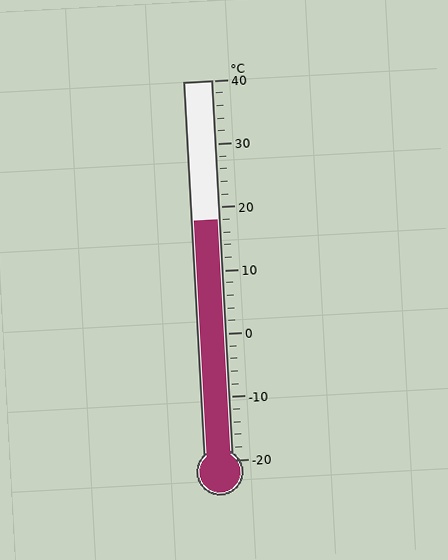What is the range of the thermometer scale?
The thermometer scale ranges from -20°C to 40°C.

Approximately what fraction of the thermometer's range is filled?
The thermometer is filled to approximately 65% of its range.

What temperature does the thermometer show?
The thermometer shows approximately 18°C.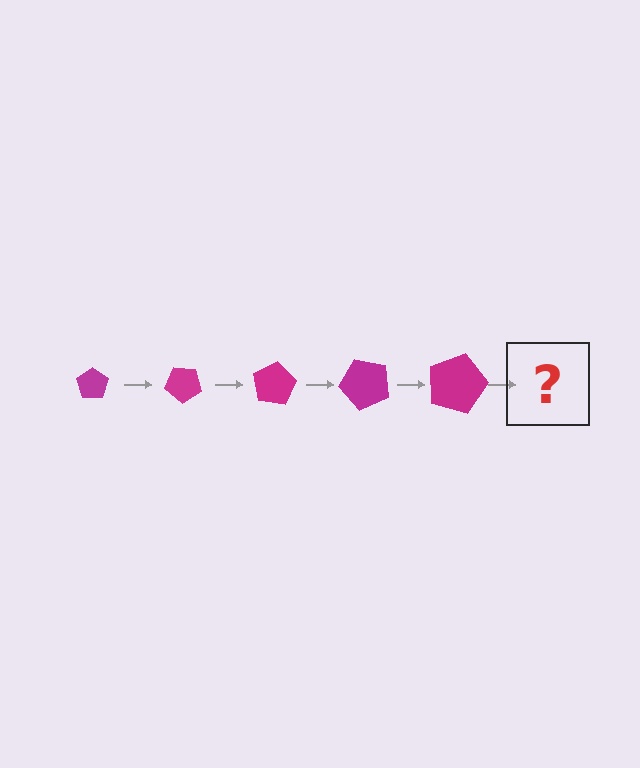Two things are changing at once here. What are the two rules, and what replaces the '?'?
The two rules are that the pentagon grows larger each step and it rotates 40 degrees each step. The '?' should be a pentagon, larger than the previous one and rotated 200 degrees from the start.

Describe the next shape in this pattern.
It should be a pentagon, larger than the previous one and rotated 200 degrees from the start.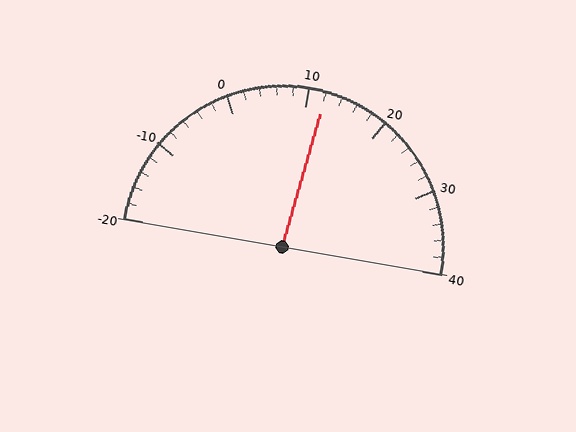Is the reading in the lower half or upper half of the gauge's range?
The reading is in the upper half of the range (-20 to 40).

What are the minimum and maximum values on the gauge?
The gauge ranges from -20 to 40.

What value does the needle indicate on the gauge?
The needle indicates approximately 12.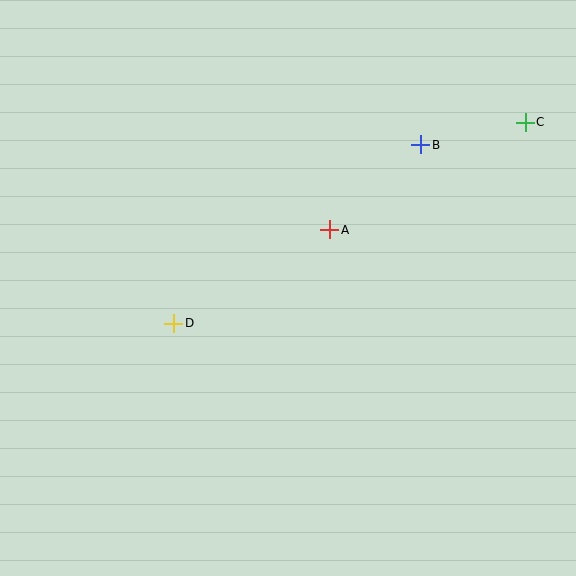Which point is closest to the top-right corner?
Point C is closest to the top-right corner.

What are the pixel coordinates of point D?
Point D is at (174, 323).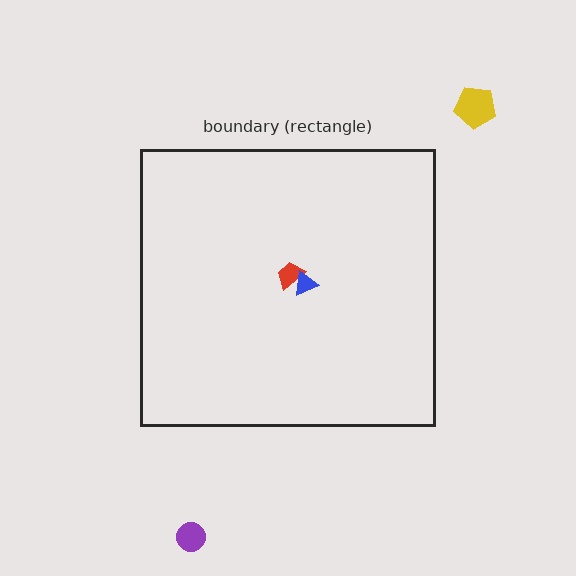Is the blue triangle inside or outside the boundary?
Inside.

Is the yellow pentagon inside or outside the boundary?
Outside.